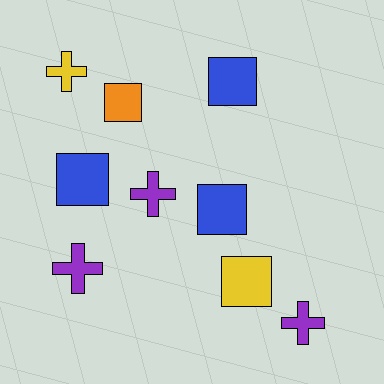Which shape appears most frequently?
Square, with 5 objects.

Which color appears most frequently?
Blue, with 3 objects.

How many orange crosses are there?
There are no orange crosses.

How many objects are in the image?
There are 9 objects.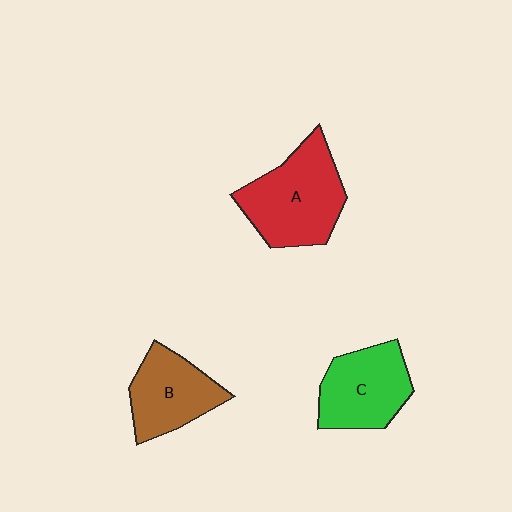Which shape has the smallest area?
Shape B (brown).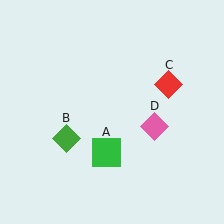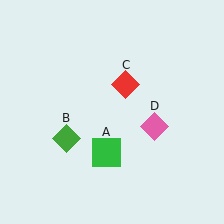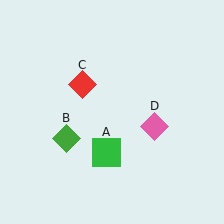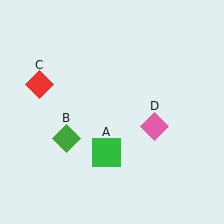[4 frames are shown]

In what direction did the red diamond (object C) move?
The red diamond (object C) moved left.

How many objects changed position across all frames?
1 object changed position: red diamond (object C).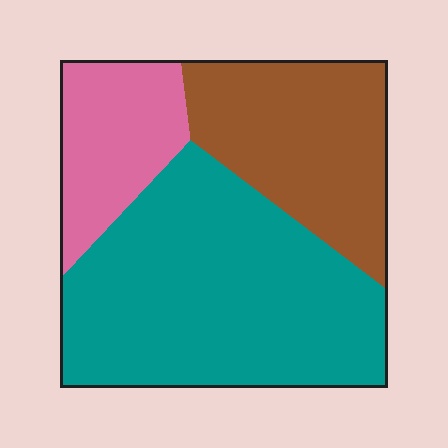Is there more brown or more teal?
Teal.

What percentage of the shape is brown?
Brown covers 29% of the shape.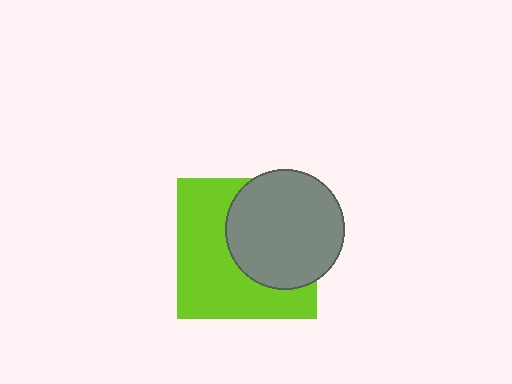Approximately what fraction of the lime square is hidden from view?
Roughly 46% of the lime square is hidden behind the gray circle.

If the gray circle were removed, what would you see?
You would see the complete lime square.